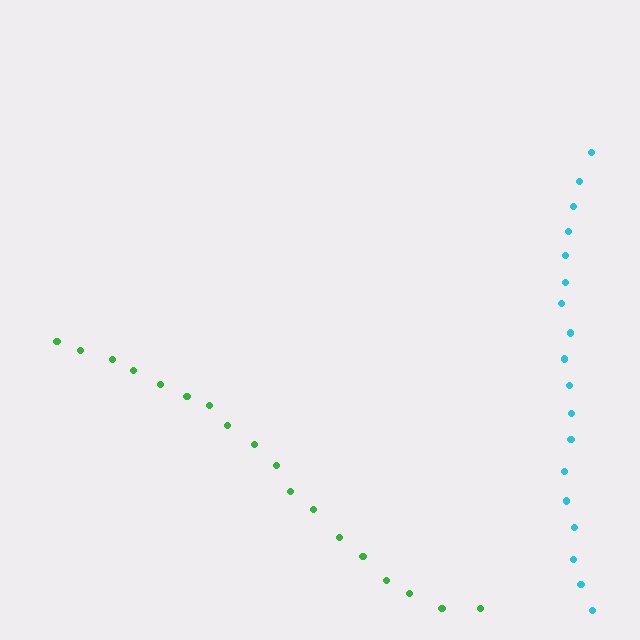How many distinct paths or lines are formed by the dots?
There are 2 distinct paths.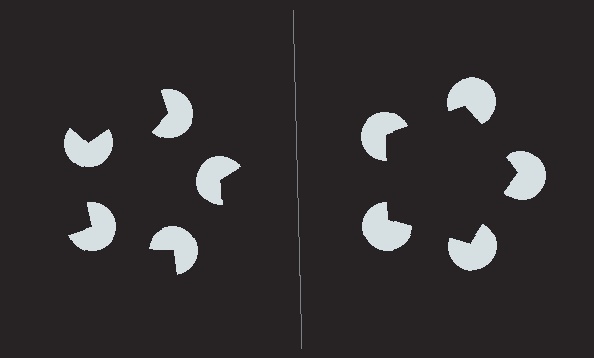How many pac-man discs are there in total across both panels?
10 — 5 on each side.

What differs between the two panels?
The pac-man discs are positioned identically on both sides; only the wedge orientations differ. On the right they align to a pentagon; on the left they are misaligned.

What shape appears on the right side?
An illusory pentagon.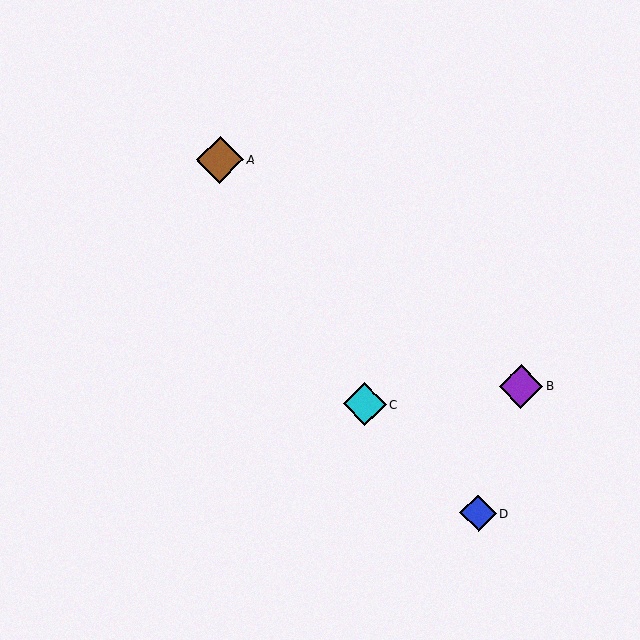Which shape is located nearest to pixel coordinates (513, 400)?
The purple diamond (labeled B) at (521, 386) is nearest to that location.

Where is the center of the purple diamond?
The center of the purple diamond is at (521, 386).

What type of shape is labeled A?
Shape A is a brown diamond.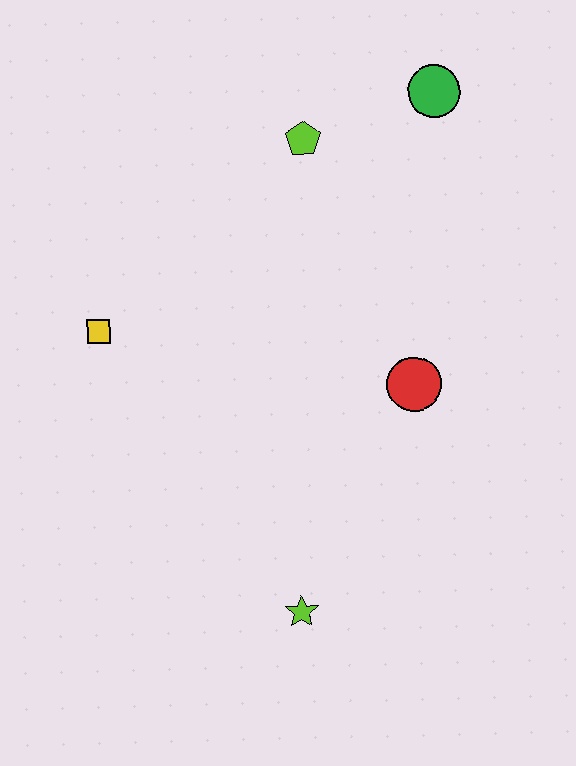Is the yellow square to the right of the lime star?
No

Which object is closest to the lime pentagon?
The green circle is closest to the lime pentagon.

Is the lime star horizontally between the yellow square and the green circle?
Yes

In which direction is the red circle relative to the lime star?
The red circle is above the lime star.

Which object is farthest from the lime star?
The green circle is farthest from the lime star.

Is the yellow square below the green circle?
Yes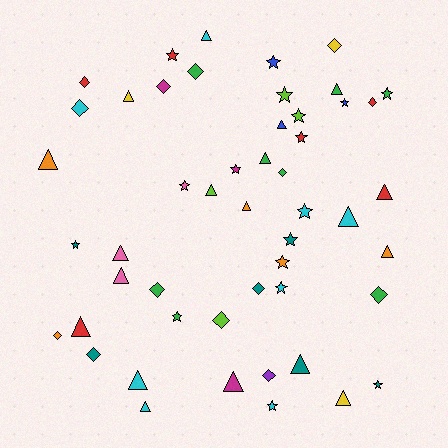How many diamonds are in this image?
There are 14 diamonds.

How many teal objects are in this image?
There are 6 teal objects.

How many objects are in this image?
There are 50 objects.